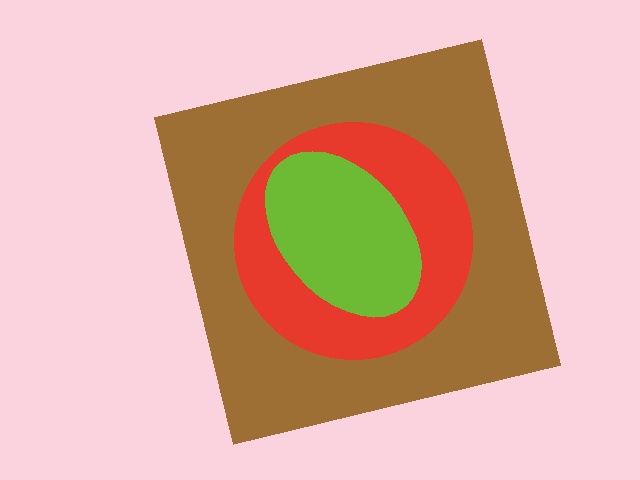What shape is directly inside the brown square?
The red circle.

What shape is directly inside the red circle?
The lime ellipse.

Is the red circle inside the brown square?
Yes.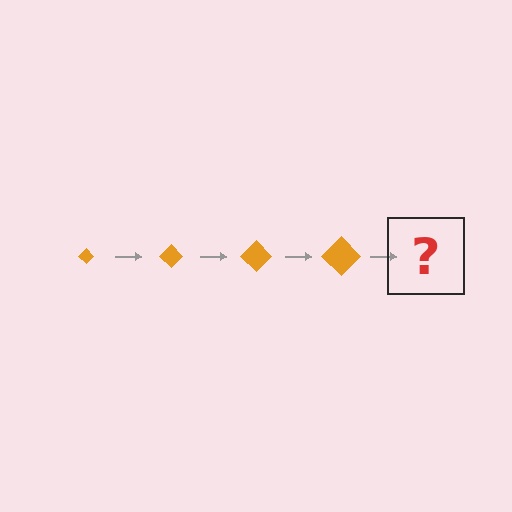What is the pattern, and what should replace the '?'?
The pattern is that the diamond gets progressively larger each step. The '?' should be an orange diamond, larger than the previous one.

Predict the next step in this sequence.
The next step is an orange diamond, larger than the previous one.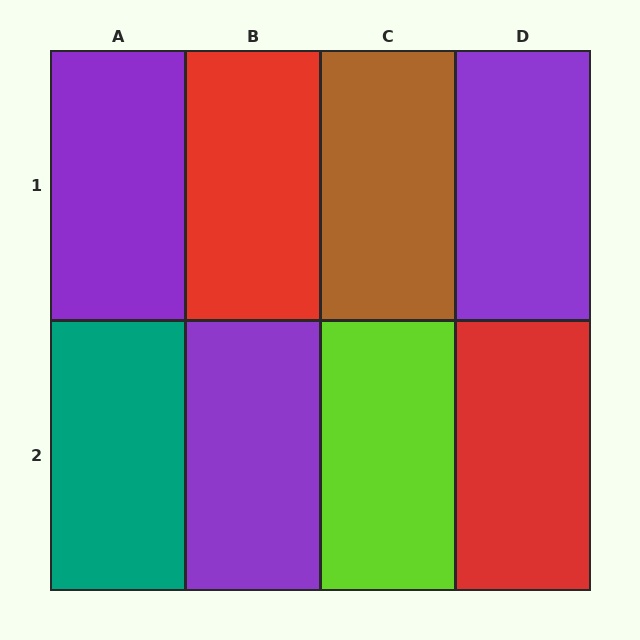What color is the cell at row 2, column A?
Teal.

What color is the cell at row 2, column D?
Red.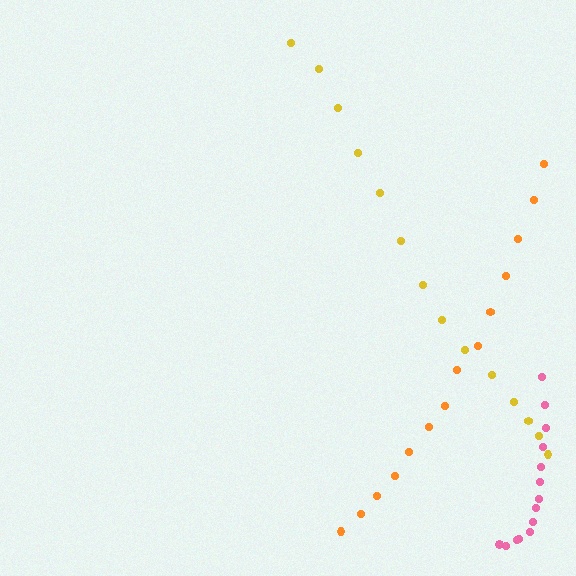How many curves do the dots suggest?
There are 3 distinct paths.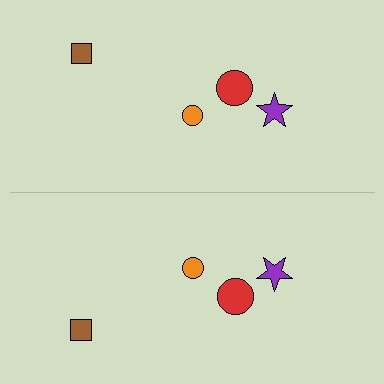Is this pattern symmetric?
Yes, this pattern has bilateral (reflection) symmetry.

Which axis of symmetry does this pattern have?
The pattern has a horizontal axis of symmetry running through the center of the image.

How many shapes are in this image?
There are 8 shapes in this image.